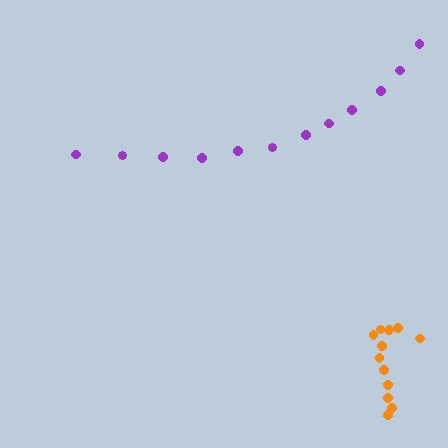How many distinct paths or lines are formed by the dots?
There are 2 distinct paths.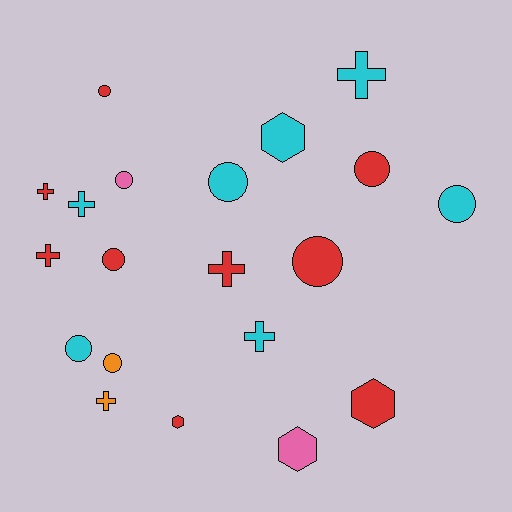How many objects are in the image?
There are 20 objects.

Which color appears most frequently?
Red, with 9 objects.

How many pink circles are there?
There is 1 pink circle.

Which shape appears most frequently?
Circle, with 9 objects.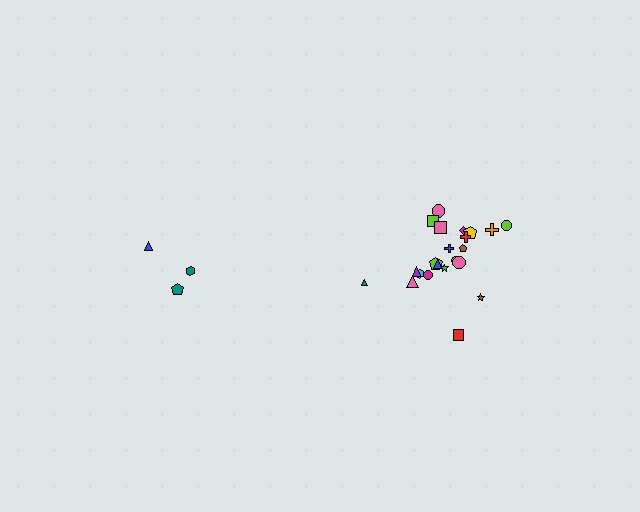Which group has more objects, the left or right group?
The right group.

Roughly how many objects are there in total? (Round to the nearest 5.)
Roughly 25 objects in total.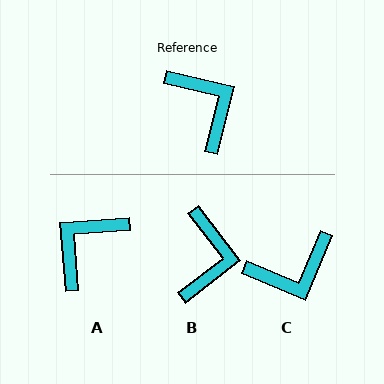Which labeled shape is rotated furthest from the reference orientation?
A, about 108 degrees away.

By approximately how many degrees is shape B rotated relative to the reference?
Approximately 38 degrees clockwise.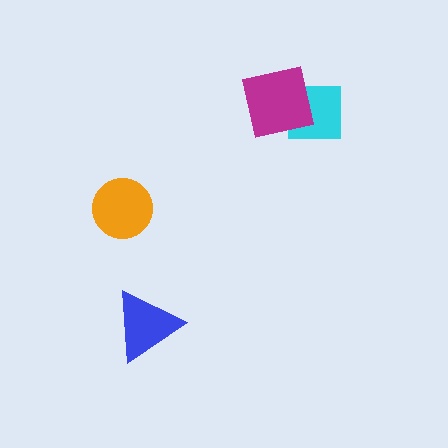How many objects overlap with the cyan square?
1 object overlaps with the cyan square.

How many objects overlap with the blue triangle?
0 objects overlap with the blue triangle.